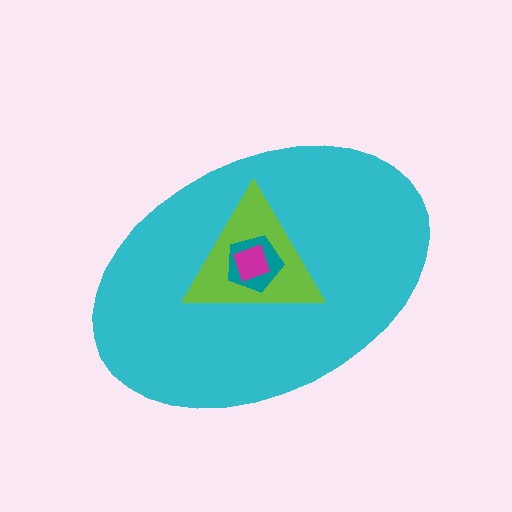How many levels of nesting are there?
4.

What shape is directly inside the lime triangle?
The teal pentagon.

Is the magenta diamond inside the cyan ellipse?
Yes.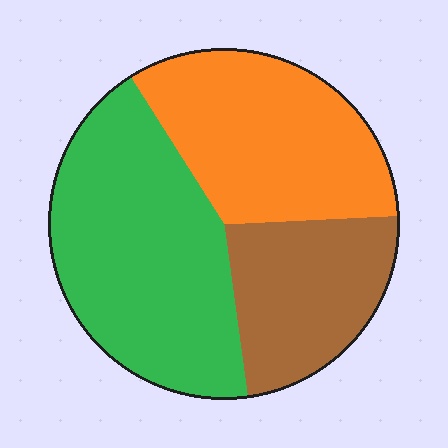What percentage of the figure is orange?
Orange covers roughly 35% of the figure.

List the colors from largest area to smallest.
From largest to smallest: green, orange, brown.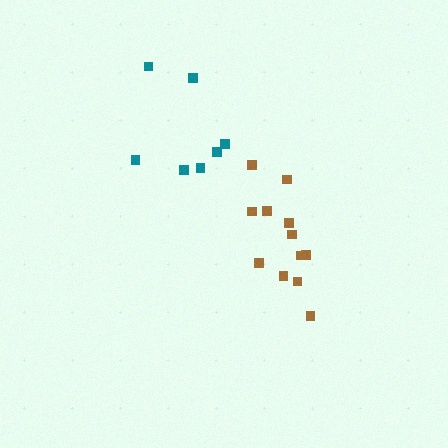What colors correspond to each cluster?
The clusters are colored: teal, brown.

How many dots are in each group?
Group 1: 7 dots, Group 2: 12 dots (19 total).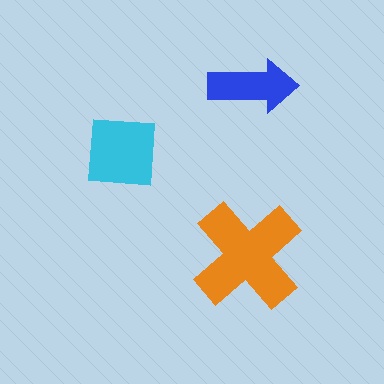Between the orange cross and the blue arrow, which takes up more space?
The orange cross.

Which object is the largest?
The orange cross.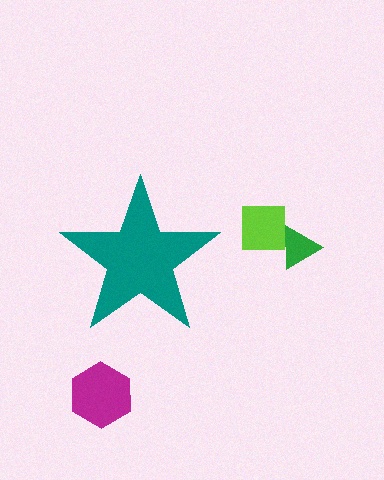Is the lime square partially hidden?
No, the lime square is fully visible.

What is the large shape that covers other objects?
A teal star.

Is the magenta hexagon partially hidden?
No, the magenta hexagon is fully visible.